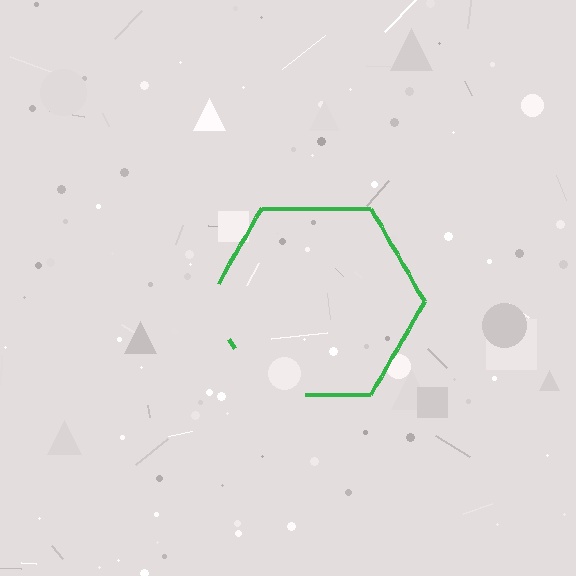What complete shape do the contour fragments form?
The contour fragments form a hexagon.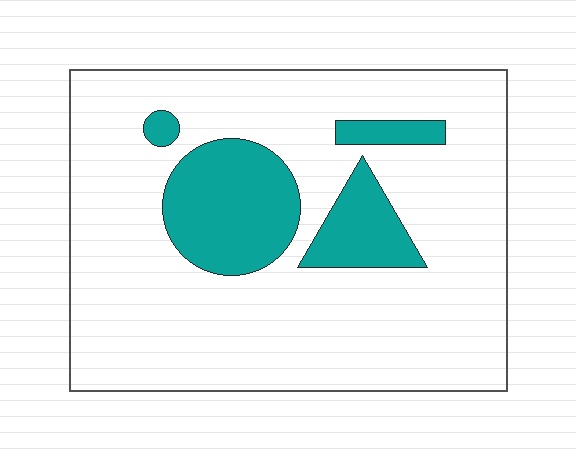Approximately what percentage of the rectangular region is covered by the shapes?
Approximately 20%.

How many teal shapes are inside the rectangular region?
4.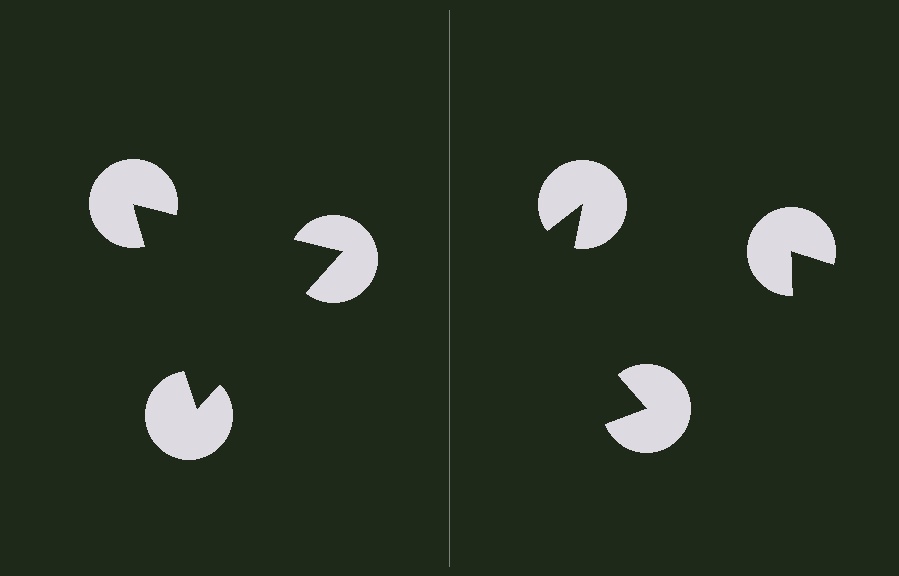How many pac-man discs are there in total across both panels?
6 — 3 on each side.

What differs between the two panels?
The pac-man discs are positioned identically on both sides; only the wedge orientations differ. On the left they align to a triangle; on the right they are misaligned.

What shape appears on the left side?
An illusory triangle.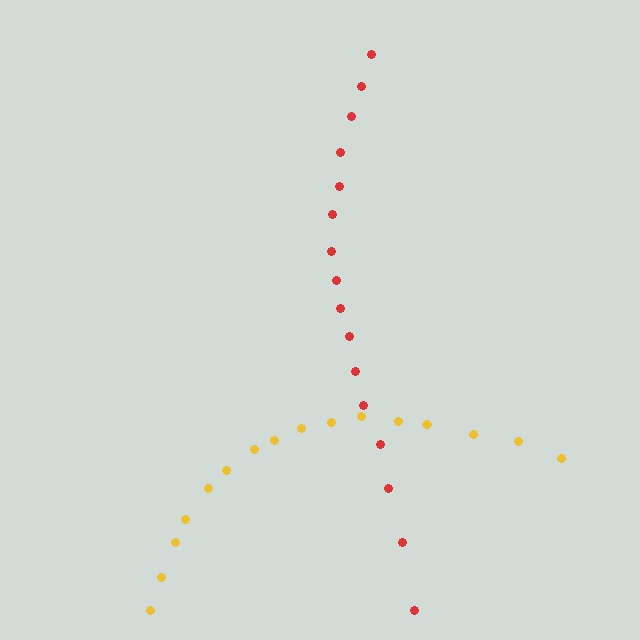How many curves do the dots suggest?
There are 2 distinct paths.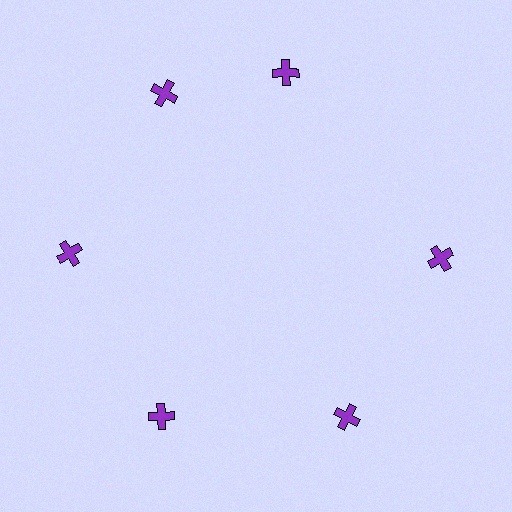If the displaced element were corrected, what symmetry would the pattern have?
It would have 6-fold rotational symmetry — the pattern would map onto itself every 60 degrees.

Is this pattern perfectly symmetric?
No. The 6 purple crosses are arranged in a ring, but one element near the 1 o'clock position is rotated out of alignment along the ring, breaking the 6-fold rotational symmetry.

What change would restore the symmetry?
The symmetry would be restored by rotating it back into even spacing with its neighbors so that all 6 crosses sit at equal angles and equal distance from the center.